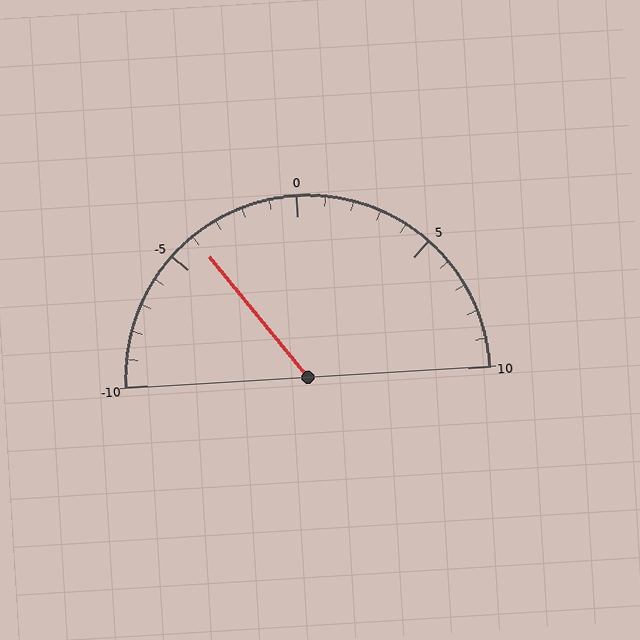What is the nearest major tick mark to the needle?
The nearest major tick mark is -5.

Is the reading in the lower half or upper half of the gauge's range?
The reading is in the lower half of the range (-10 to 10).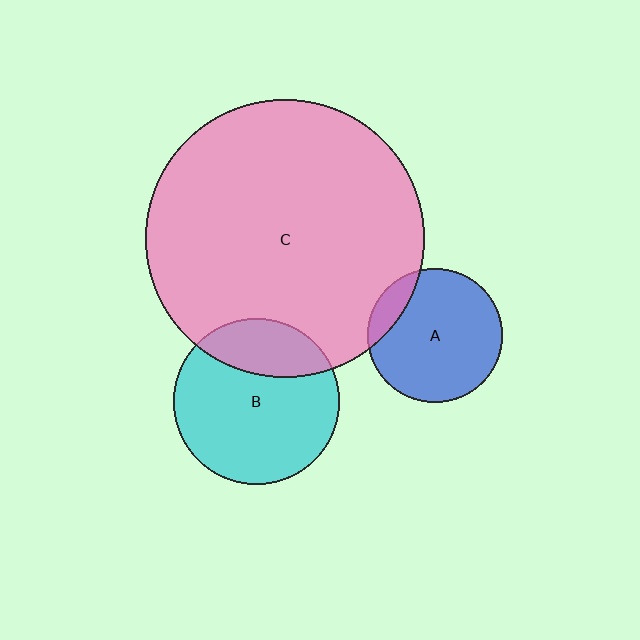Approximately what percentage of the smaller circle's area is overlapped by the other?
Approximately 15%.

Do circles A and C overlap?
Yes.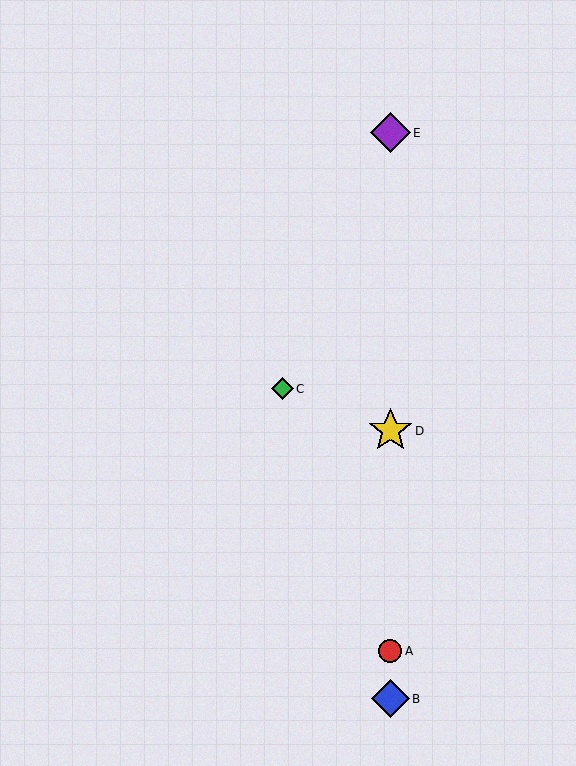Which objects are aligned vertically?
Objects A, B, D, E are aligned vertically.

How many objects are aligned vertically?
4 objects (A, B, D, E) are aligned vertically.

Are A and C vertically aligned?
No, A is at x≈390 and C is at x≈282.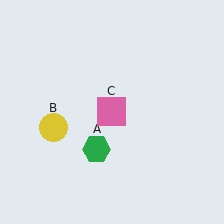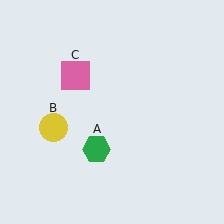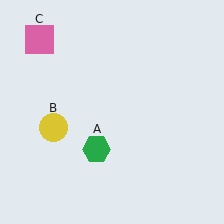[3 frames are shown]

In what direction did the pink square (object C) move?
The pink square (object C) moved up and to the left.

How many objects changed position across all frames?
1 object changed position: pink square (object C).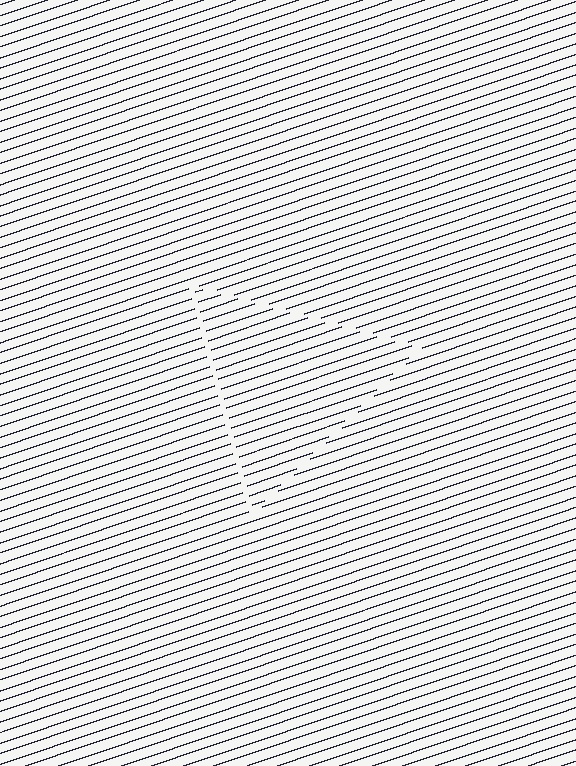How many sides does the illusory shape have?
3 sides — the line-ends trace a triangle.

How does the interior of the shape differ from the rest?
The interior of the shape contains the same grating, shifted by half a period — the contour is defined by the phase discontinuity where line-ends from the inner and outer gratings abut.